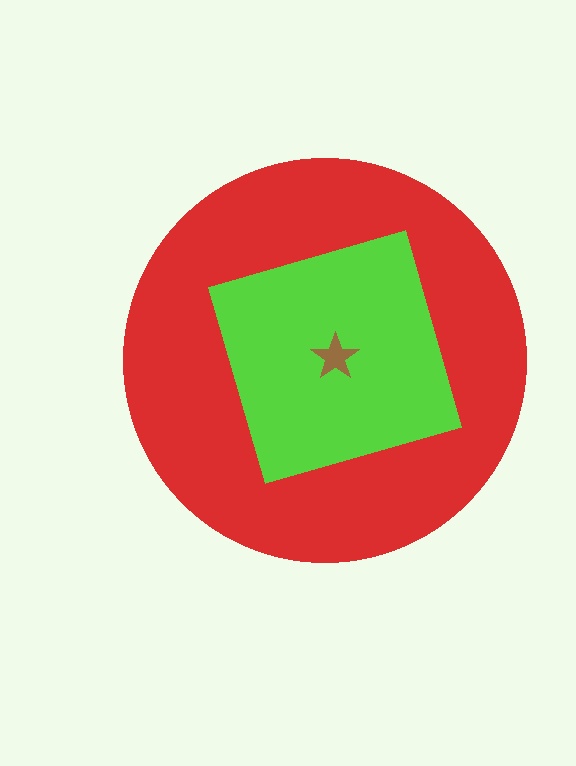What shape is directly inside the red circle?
The lime square.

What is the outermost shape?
The red circle.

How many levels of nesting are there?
3.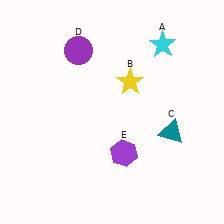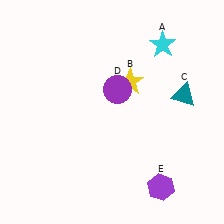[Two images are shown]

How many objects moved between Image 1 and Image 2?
3 objects moved between the two images.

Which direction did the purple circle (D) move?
The purple circle (D) moved right.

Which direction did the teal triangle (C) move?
The teal triangle (C) moved up.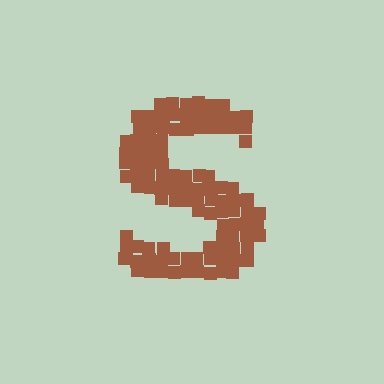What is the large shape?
The large shape is the letter S.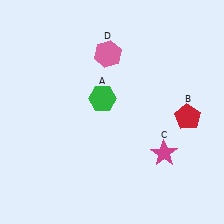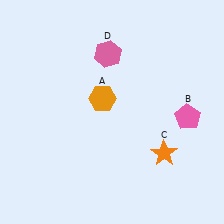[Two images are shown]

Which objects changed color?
A changed from green to orange. B changed from red to pink. C changed from magenta to orange.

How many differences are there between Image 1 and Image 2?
There are 3 differences between the two images.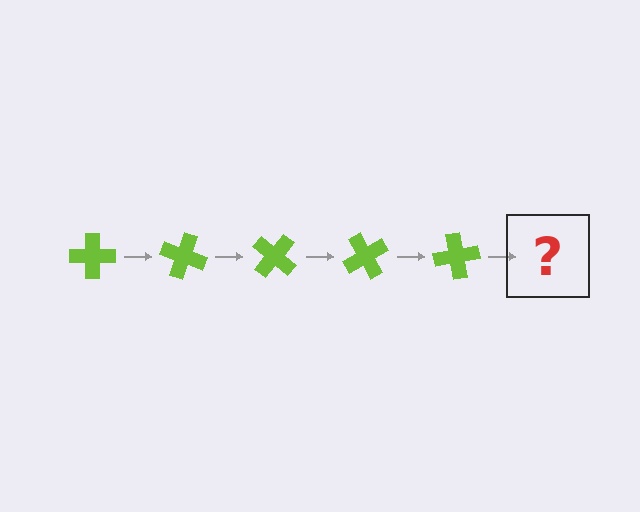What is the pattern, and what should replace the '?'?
The pattern is that the cross rotates 20 degrees each step. The '?' should be a lime cross rotated 100 degrees.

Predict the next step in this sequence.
The next step is a lime cross rotated 100 degrees.